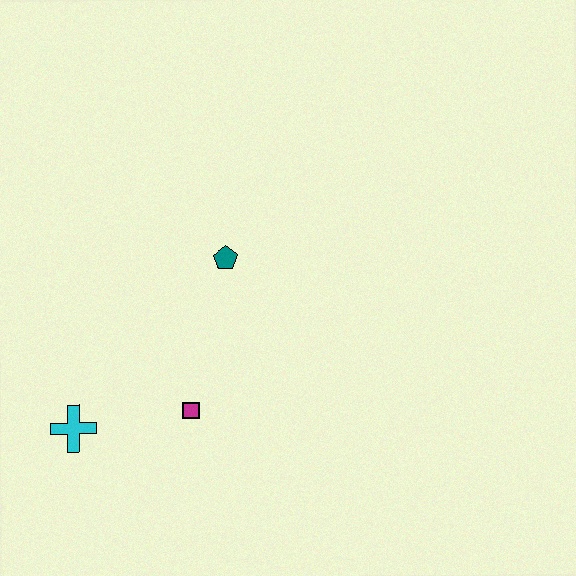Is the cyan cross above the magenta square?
No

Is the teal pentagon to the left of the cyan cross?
No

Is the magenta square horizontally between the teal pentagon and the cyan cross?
Yes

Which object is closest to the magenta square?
The cyan cross is closest to the magenta square.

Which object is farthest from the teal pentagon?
The cyan cross is farthest from the teal pentagon.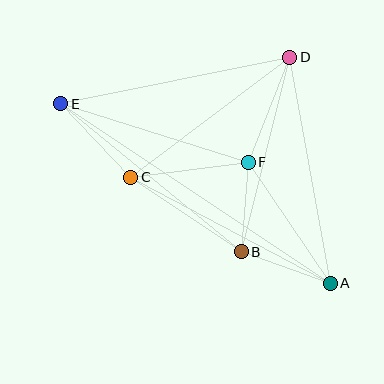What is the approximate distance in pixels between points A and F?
The distance between A and F is approximately 146 pixels.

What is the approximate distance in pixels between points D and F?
The distance between D and F is approximately 113 pixels.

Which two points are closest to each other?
Points B and F are closest to each other.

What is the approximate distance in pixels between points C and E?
The distance between C and E is approximately 102 pixels.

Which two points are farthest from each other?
Points A and E are farthest from each other.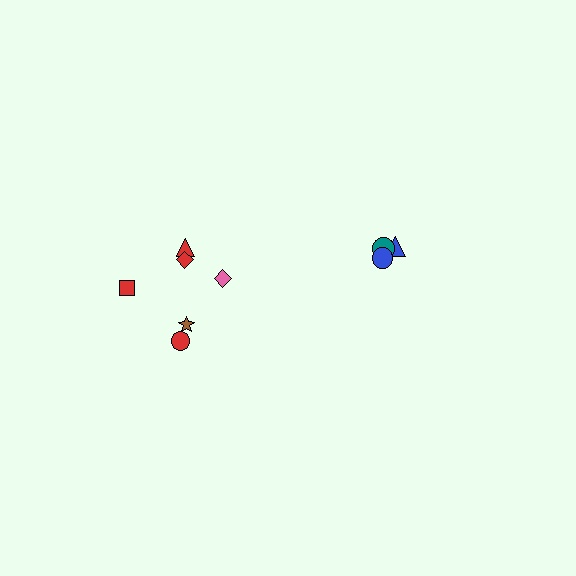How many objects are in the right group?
There are 3 objects.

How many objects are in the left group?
There are 6 objects.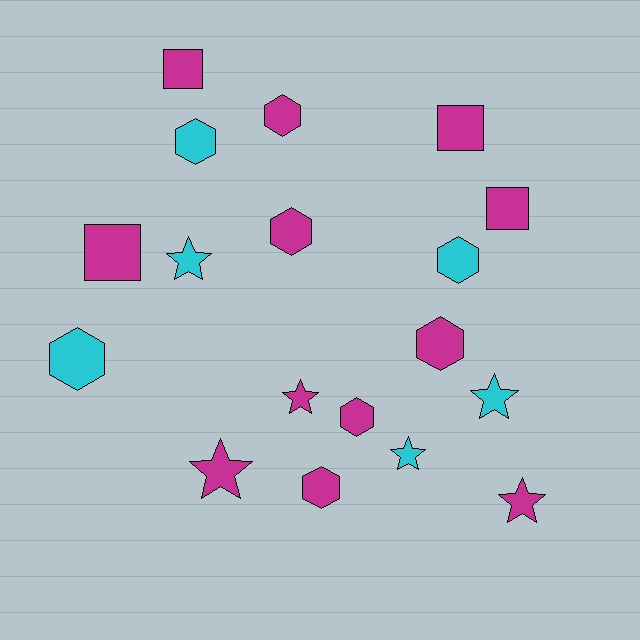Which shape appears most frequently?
Hexagon, with 8 objects.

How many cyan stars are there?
There are 3 cyan stars.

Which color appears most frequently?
Magenta, with 12 objects.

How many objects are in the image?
There are 18 objects.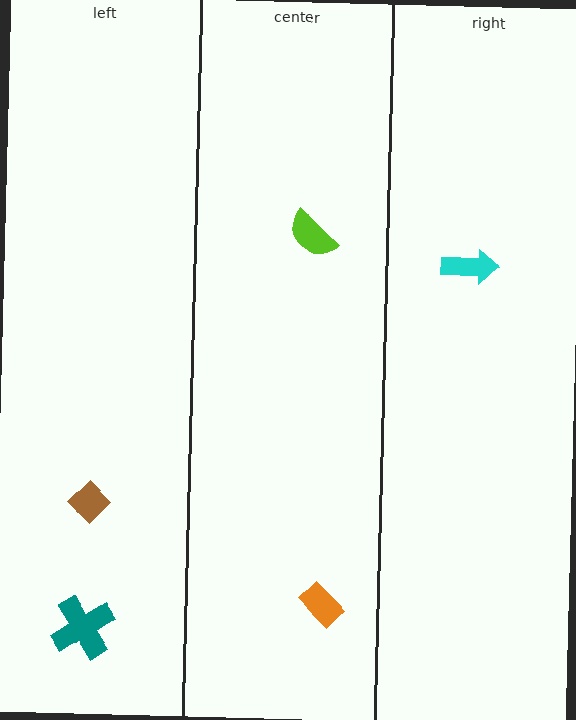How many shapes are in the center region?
2.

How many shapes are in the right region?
1.